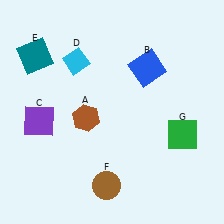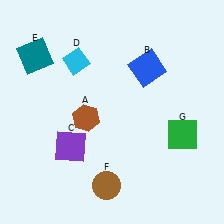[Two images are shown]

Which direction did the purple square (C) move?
The purple square (C) moved right.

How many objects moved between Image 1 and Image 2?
1 object moved between the two images.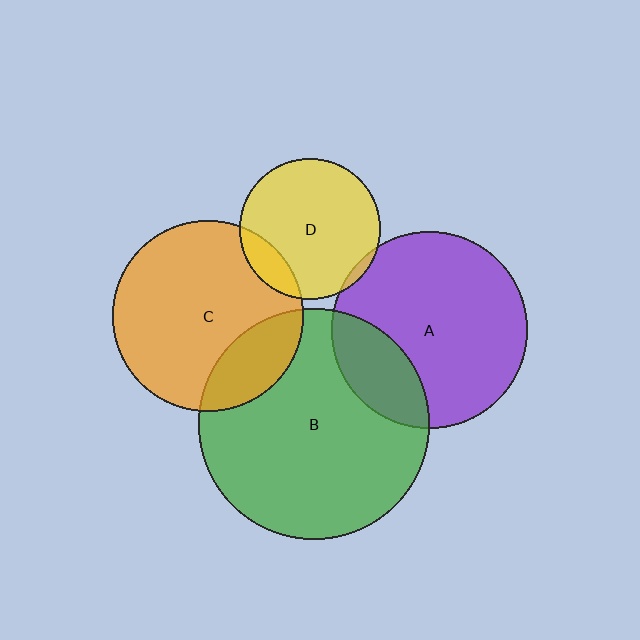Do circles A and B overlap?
Yes.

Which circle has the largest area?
Circle B (green).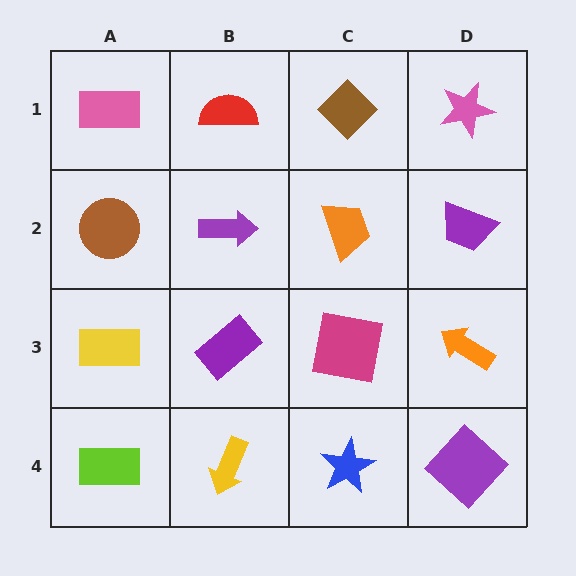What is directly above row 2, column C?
A brown diamond.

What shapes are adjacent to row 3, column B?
A purple arrow (row 2, column B), a yellow arrow (row 4, column B), a yellow rectangle (row 3, column A), a magenta square (row 3, column C).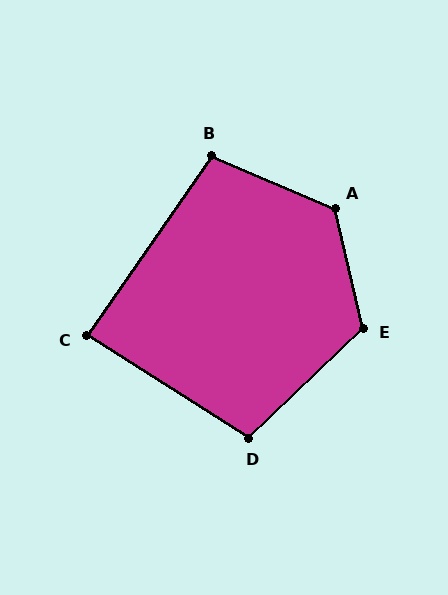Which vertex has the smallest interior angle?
C, at approximately 88 degrees.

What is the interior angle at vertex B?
Approximately 102 degrees (obtuse).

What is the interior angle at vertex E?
Approximately 120 degrees (obtuse).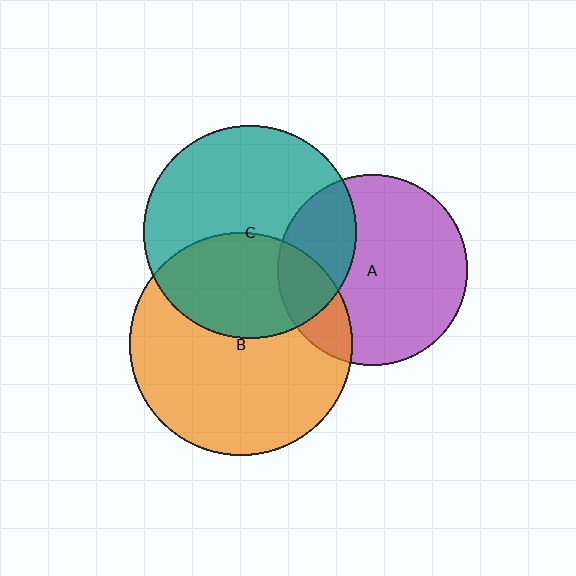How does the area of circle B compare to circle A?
Approximately 1.4 times.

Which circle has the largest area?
Circle B (orange).